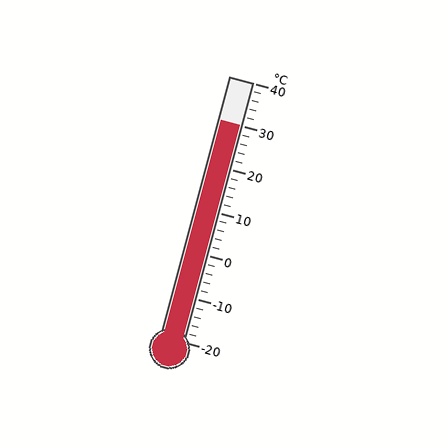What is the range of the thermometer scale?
The thermometer scale ranges from -20°C to 40°C.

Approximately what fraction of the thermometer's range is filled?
The thermometer is filled to approximately 85% of its range.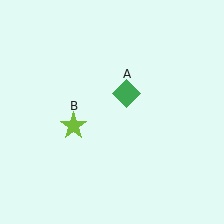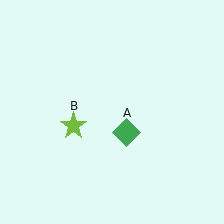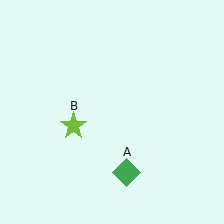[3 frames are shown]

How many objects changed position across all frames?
1 object changed position: green diamond (object A).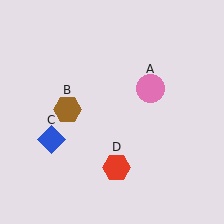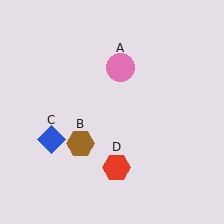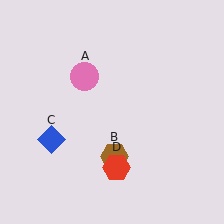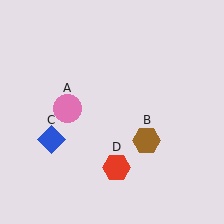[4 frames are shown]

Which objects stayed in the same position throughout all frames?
Blue diamond (object C) and red hexagon (object D) remained stationary.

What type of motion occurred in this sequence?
The pink circle (object A), brown hexagon (object B) rotated counterclockwise around the center of the scene.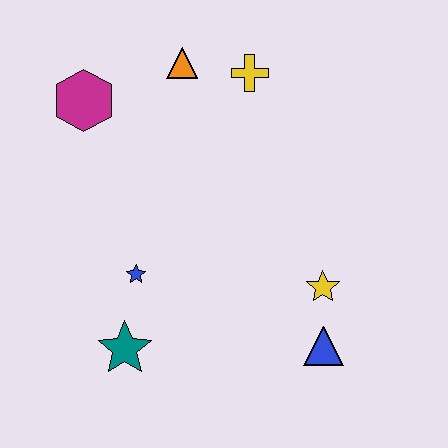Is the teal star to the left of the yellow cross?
Yes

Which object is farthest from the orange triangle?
The blue triangle is farthest from the orange triangle.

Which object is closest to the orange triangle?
The yellow cross is closest to the orange triangle.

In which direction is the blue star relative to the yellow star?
The blue star is to the left of the yellow star.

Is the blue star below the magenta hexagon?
Yes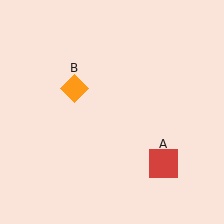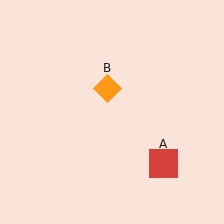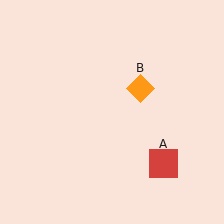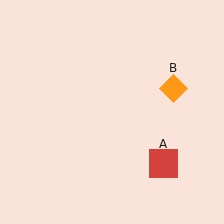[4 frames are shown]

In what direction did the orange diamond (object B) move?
The orange diamond (object B) moved right.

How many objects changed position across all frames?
1 object changed position: orange diamond (object B).